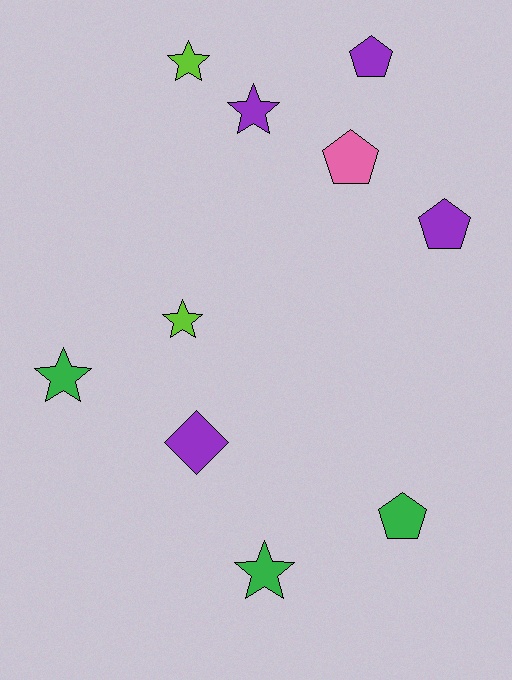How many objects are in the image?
There are 10 objects.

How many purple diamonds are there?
There is 1 purple diamond.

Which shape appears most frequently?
Star, with 5 objects.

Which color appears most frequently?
Purple, with 4 objects.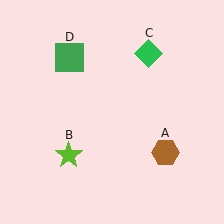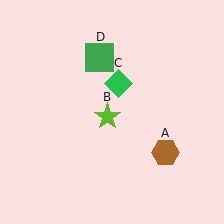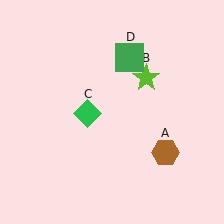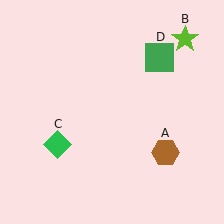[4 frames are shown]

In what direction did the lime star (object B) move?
The lime star (object B) moved up and to the right.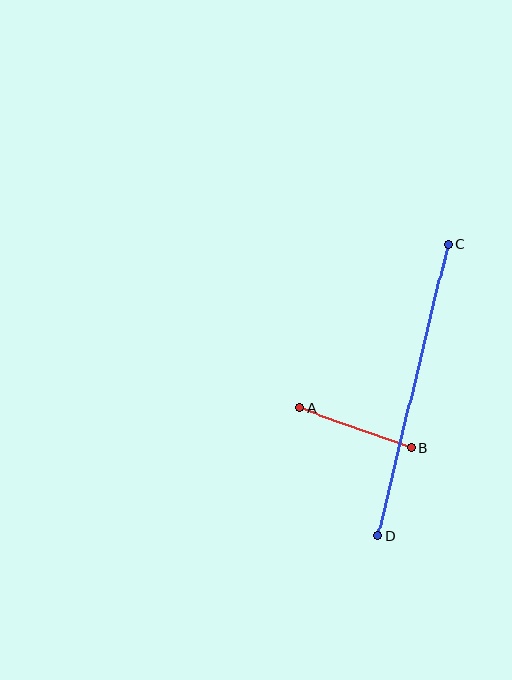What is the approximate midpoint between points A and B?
The midpoint is at approximately (356, 428) pixels.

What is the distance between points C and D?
The distance is approximately 300 pixels.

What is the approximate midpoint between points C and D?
The midpoint is at approximately (413, 390) pixels.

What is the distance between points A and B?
The distance is approximately 118 pixels.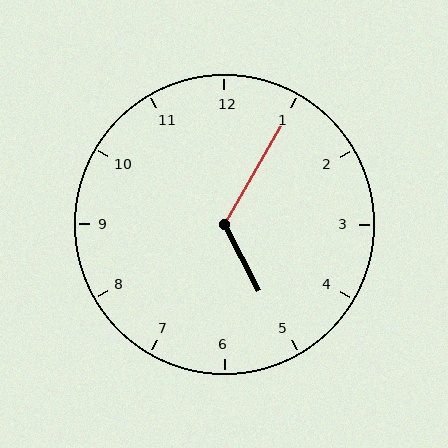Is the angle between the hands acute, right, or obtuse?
It is obtuse.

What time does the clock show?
5:05.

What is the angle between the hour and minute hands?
Approximately 122 degrees.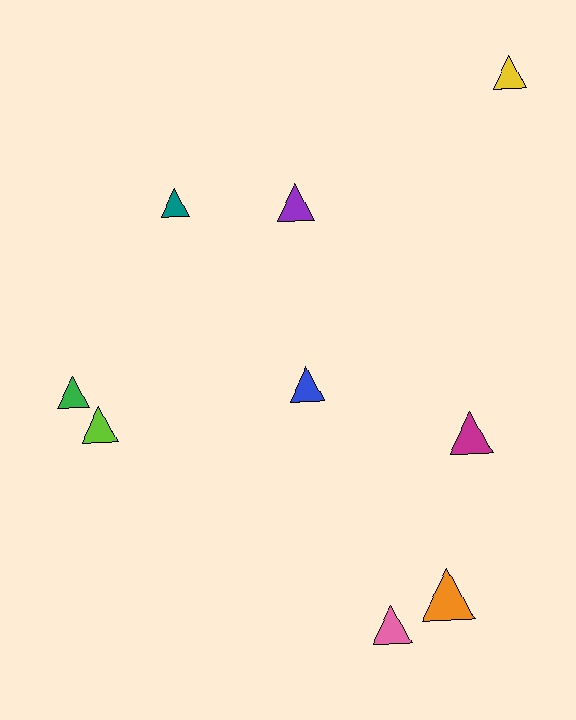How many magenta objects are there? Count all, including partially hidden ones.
There is 1 magenta object.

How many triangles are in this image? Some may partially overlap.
There are 9 triangles.